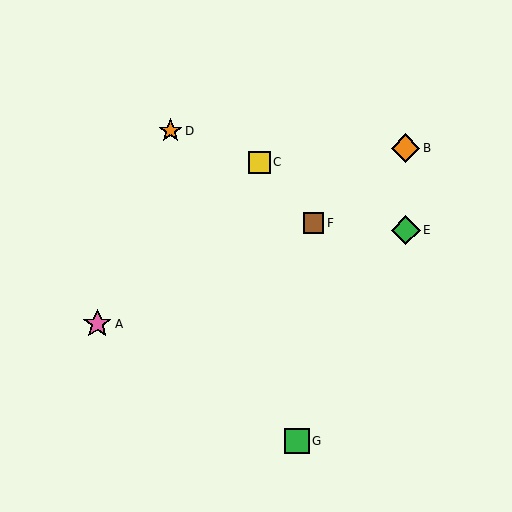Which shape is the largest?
The green diamond (labeled E) is the largest.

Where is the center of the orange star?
The center of the orange star is at (170, 131).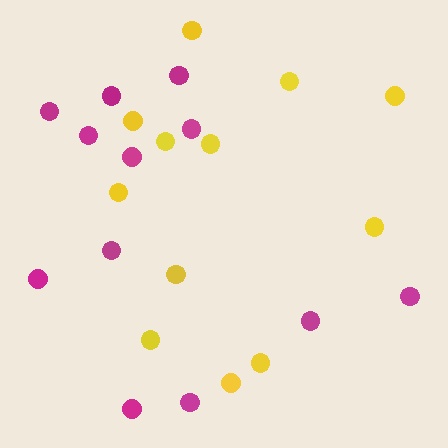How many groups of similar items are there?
There are 2 groups: one group of yellow circles (12) and one group of magenta circles (12).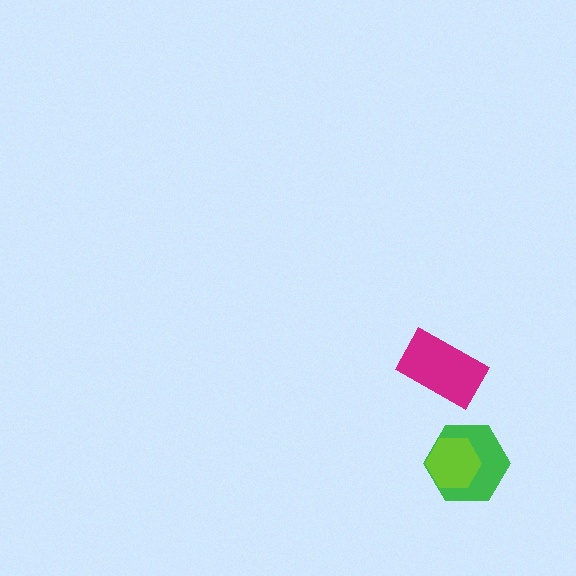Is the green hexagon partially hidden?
Yes, it is partially covered by another shape.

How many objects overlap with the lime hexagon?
1 object overlaps with the lime hexagon.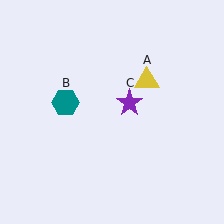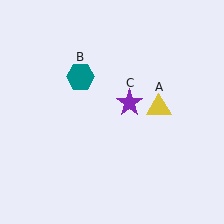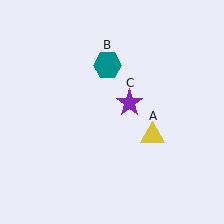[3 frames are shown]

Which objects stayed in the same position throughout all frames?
Purple star (object C) remained stationary.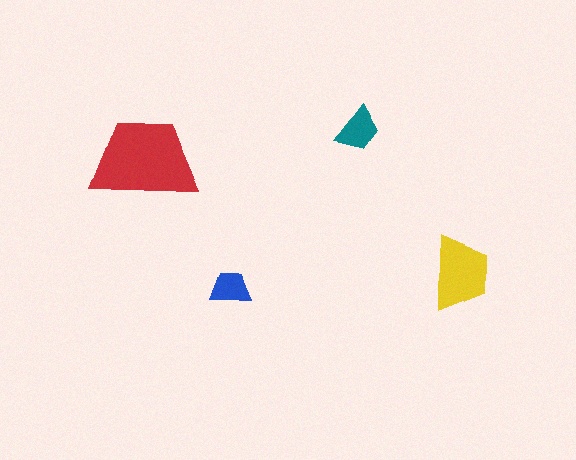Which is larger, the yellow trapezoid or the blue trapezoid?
The yellow one.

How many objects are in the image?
There are 4 objects in the image.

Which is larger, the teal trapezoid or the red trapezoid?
The red one.